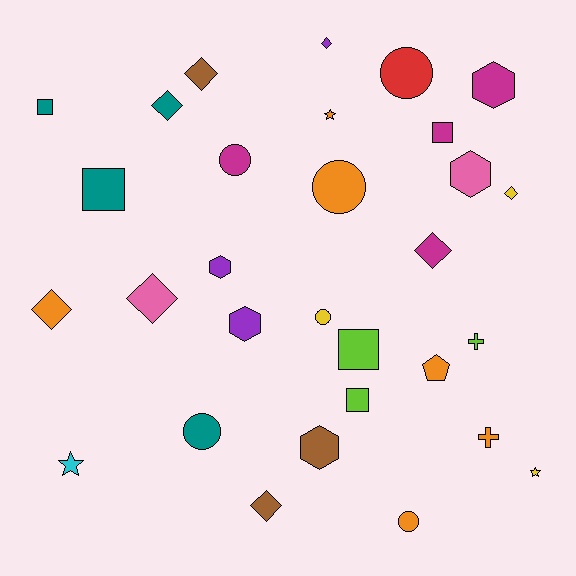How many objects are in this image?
There are 30 objects.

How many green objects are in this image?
There are no green objects.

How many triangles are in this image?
There are no triangles.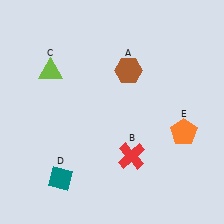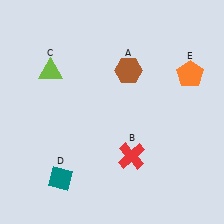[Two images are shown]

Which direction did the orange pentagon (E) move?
The orange pentagon (E) moved up.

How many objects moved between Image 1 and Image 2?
1 object moved between the two images.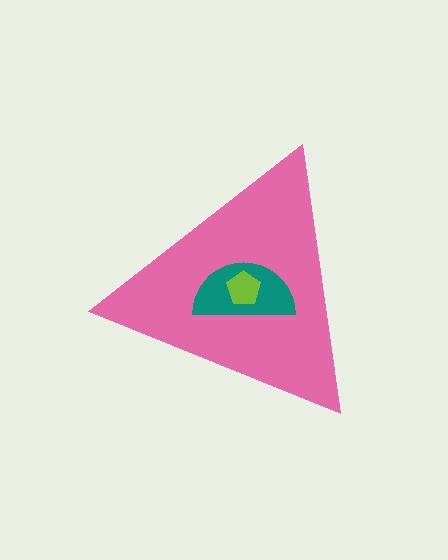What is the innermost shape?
The lime pentagon.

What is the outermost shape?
The pink triangle.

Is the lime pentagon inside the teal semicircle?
Yes.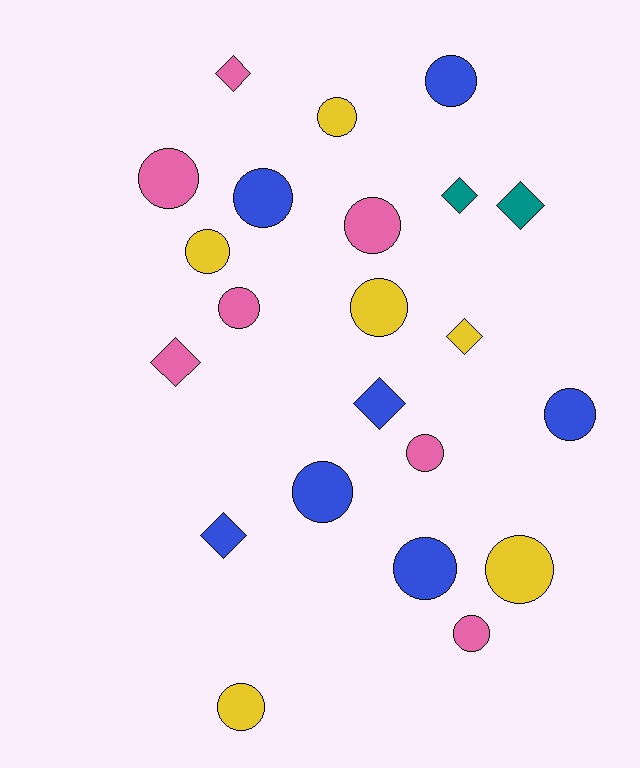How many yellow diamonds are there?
There is 1 yellow diamond.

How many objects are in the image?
There are 22 objects.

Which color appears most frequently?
Blue, with 7 objects.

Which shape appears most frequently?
Circle, with 15 objects.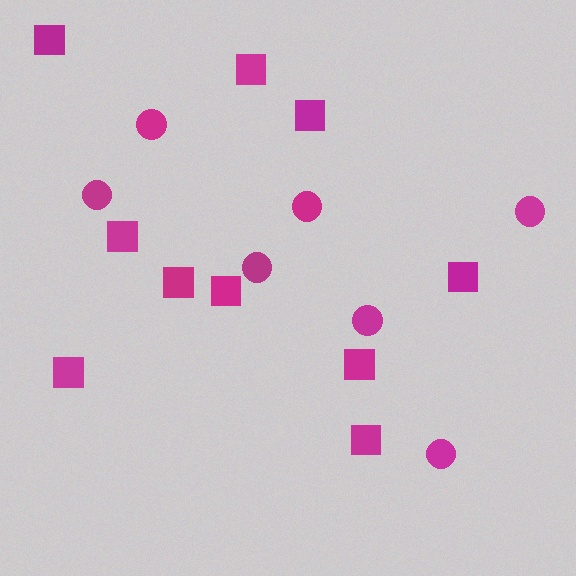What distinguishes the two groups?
There are 2 groups: one group of squares (10) and one group of circles (7).